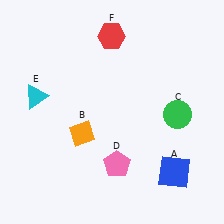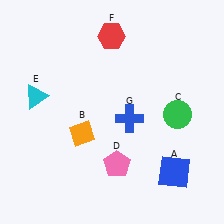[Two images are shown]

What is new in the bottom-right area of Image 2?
A blue cross (G) was added in the bottom-right area of Image 2.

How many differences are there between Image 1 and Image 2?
There is 1 difference between the two images.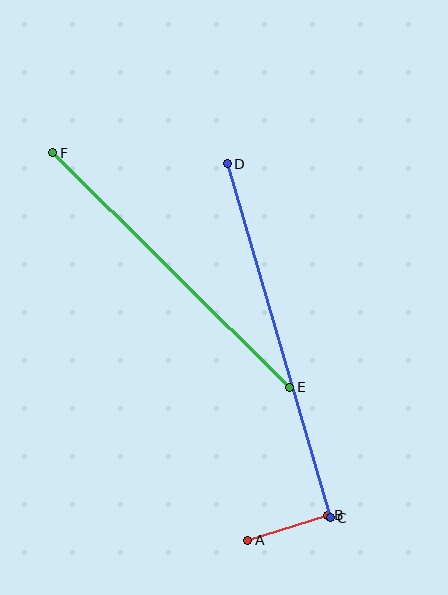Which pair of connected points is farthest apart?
Points C and D are farthest apart.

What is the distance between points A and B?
The distance is approximately 83 pixels.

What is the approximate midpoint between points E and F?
The midpoint is at approximately (171, 270) pixels.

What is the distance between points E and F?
The distance is approximately 333 pixels.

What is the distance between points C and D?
The distance is approximately 369 pixels.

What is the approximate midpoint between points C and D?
The midpoint is at approximately (279, 341) pixels.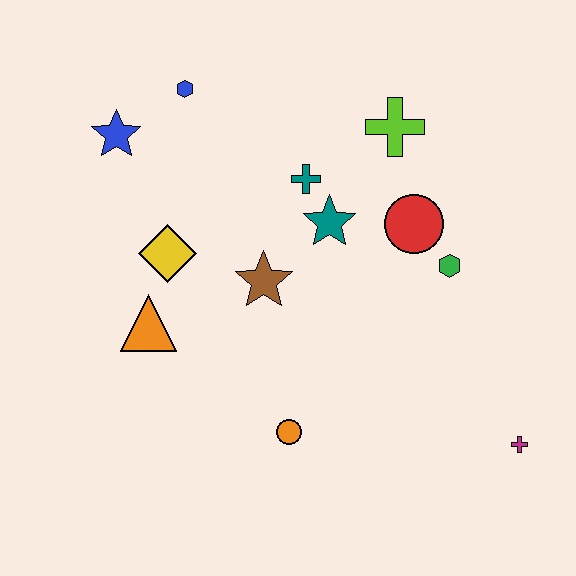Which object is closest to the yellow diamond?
The orange triangle is closest to the yellow diamond.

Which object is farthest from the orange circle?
The blue hexagon is farthest from the orange circle.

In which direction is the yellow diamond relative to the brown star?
The yellow diamond is to the left of the brown star.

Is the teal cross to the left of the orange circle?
No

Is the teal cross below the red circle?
No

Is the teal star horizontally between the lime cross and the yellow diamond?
Yes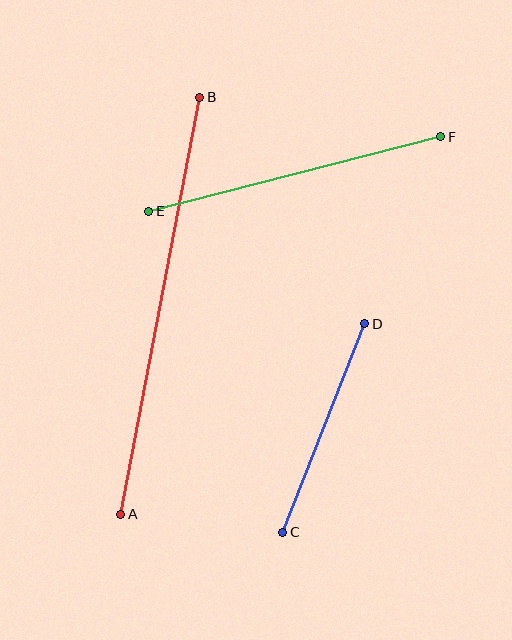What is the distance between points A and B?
The distance is approximately 424 pixels.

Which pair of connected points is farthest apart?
Points A and B are farthest apart.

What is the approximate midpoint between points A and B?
The midpoint is at approximately (160, 306) pixels.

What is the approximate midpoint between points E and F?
The midpoint is at approximately (295, 174) pixels.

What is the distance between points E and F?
The distance is approximately 301 pixels.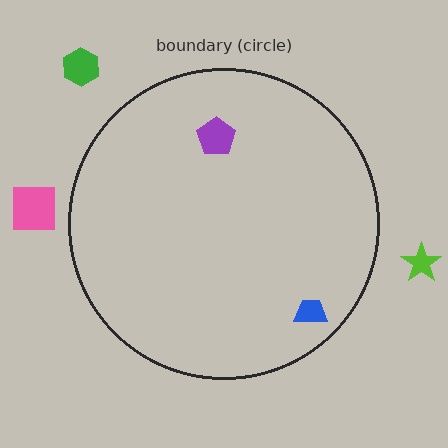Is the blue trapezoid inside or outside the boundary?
Inside.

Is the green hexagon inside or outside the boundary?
Outside.